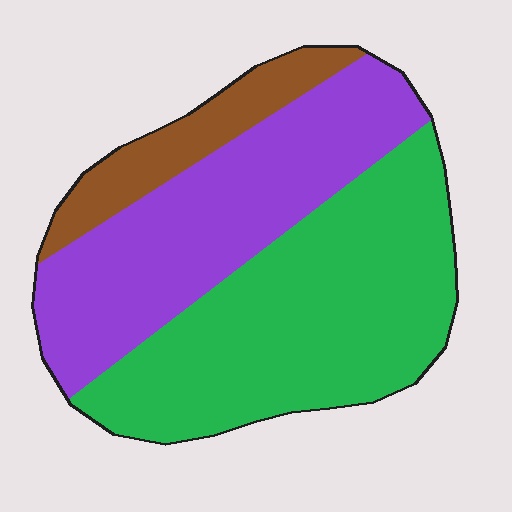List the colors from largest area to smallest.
From largest to smallest: green, purple, brown.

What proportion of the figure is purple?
Purple covers roughly 40% of the figure.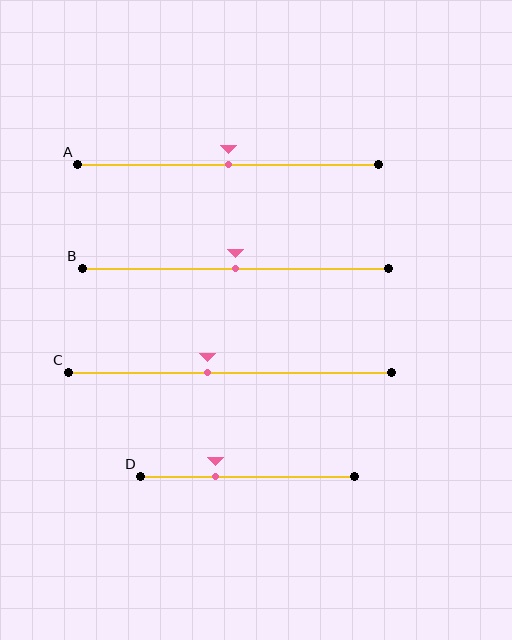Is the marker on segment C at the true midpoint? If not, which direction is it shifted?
No, the marker on segment C is shifted to the left by about 7% of the segment length.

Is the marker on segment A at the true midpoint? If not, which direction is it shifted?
Yes, the marker on segment A is at the true midpoint.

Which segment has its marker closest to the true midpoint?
Segment A has its marker closest to the true midpoint.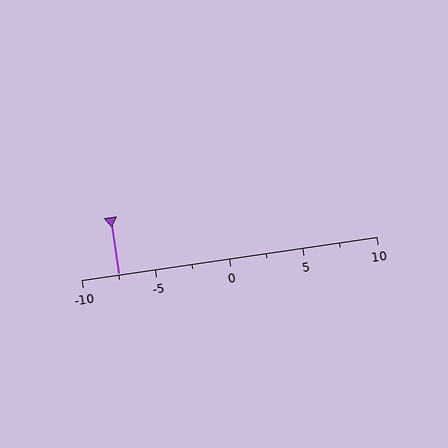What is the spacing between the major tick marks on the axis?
The major ticks are spaced 5 apart.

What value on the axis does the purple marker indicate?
The marker indicates approximately -7.5.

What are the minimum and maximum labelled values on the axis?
The axis runs from -10 to 10.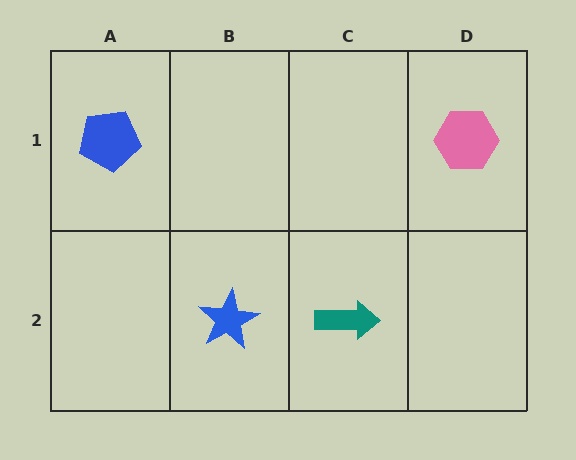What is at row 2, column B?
A blue star.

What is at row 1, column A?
A blue pentagon.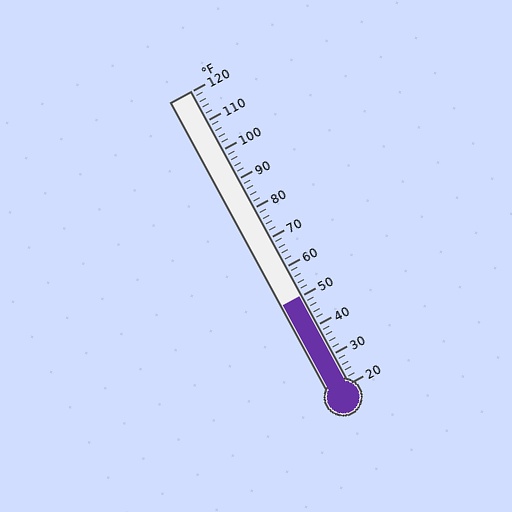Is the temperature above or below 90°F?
The temperature is below 90°F.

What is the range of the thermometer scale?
The thermometer scale ranges from 20°F to 120°F.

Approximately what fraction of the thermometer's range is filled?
The thermometer is filled to approximately 30% of its range.